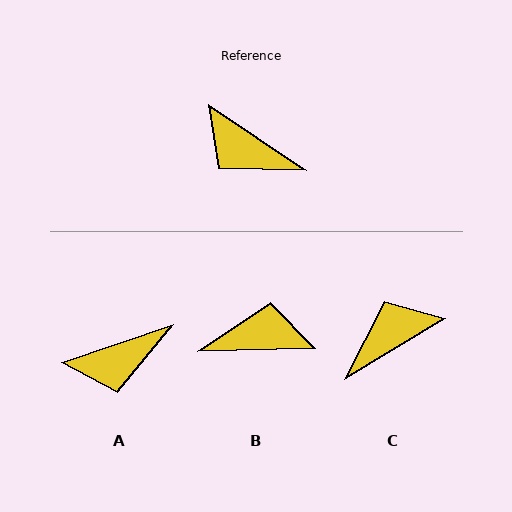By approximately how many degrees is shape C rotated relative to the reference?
Approximately 115 degrees clockwise.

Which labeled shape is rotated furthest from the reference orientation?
B, about 144 degrees away.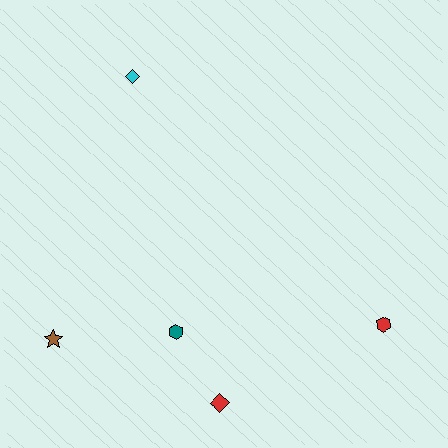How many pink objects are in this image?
There are no pink objects.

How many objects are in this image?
There are 5 objects.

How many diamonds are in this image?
There are 2 diamonds.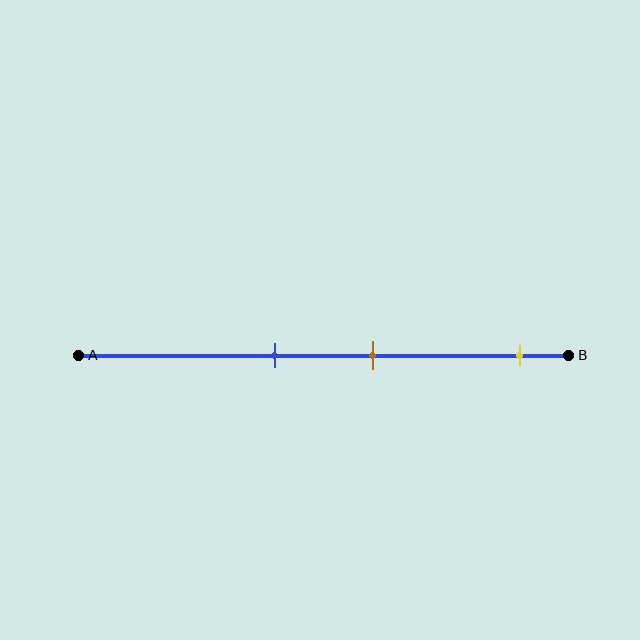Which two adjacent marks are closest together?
The blue and brown marks are the closest adjacent pair.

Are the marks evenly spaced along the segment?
No, the marks are not evenly spaced.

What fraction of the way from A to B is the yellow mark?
The yellow mark is approximately 90% (0.9) of the way from A to B.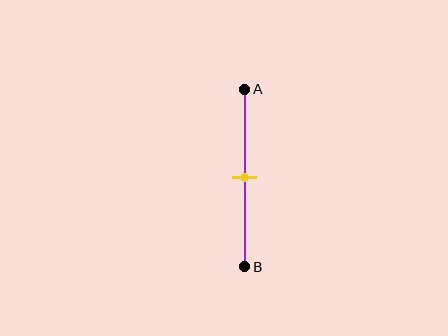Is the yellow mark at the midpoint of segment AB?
Yes, the mark is approximately at the midpoint.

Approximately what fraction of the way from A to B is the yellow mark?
The yellow mark is approximately 50% of the way from A to B.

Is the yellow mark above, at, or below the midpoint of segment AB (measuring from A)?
The yellow mark is approximately at the midpoint of segment AB.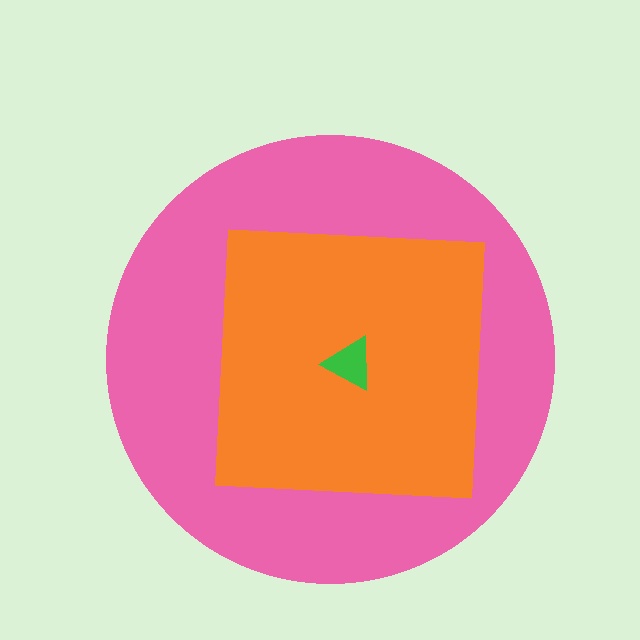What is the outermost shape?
The pink circle.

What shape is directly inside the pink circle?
The orange square.